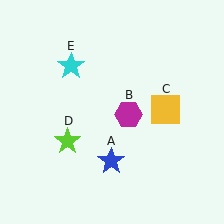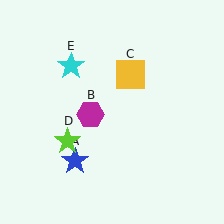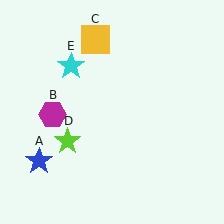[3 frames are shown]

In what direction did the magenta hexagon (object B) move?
The magenta hexagon (object B) moved left.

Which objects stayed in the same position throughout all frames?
Lime star (object D) and cyan star (object E) remained stationary.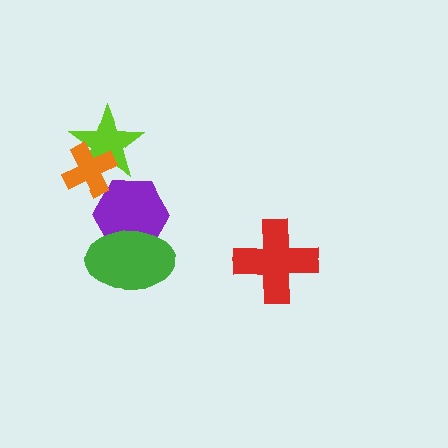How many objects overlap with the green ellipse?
1 object overlaps with the green ellipse.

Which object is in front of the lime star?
The orange cross is in front of the lime star.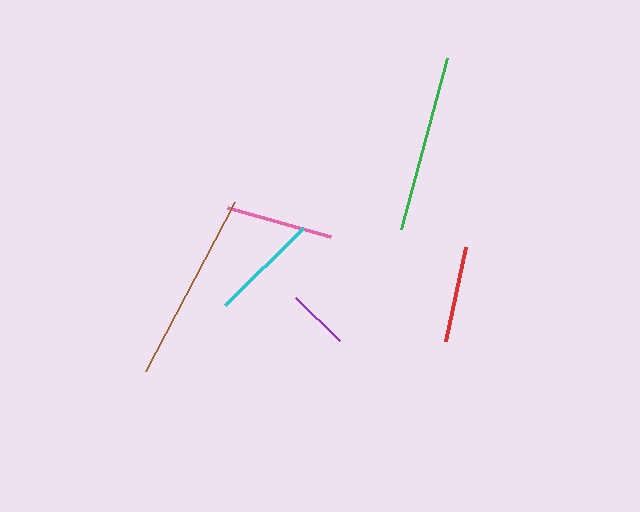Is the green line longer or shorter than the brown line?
The brown line is longer than the green line.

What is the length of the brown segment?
The brown segment is approximately 191 pixels long.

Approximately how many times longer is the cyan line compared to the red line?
The cyan line is approximately 1.2 times the length of the red line.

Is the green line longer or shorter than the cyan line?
The green line is longer than the cyan line.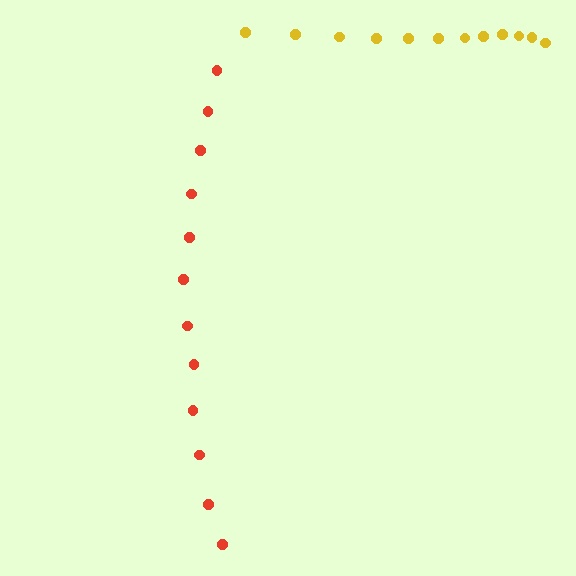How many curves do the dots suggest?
There are 2 distinct paths.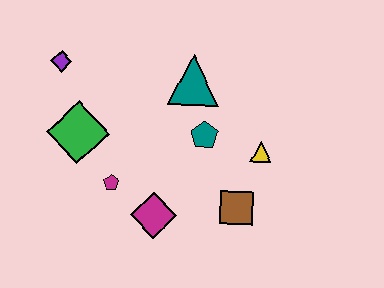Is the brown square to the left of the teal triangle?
No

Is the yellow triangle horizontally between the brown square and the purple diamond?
No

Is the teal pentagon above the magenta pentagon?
Yes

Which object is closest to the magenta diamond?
The magenta pentagon is closest to the magenta diamond.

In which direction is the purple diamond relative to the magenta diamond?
The purple diamond is above the magenta diamond.